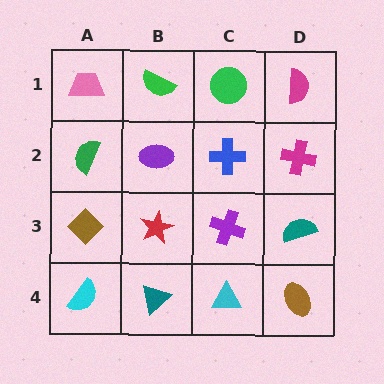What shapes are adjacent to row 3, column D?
A magenta cross (row 2, column D), a brown ellipse (row 4, column D), a purple cross (row 3, column C).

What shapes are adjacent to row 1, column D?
A magenta cross (row 2, column D), a green circle (row 1, column C).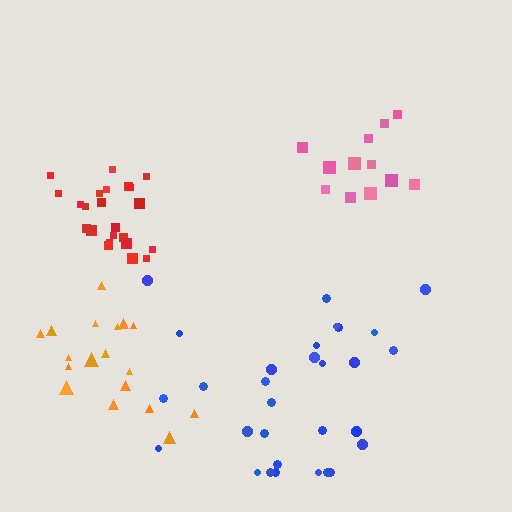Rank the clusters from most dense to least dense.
red, pink, orange, blue.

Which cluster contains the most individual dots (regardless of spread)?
Blue (31).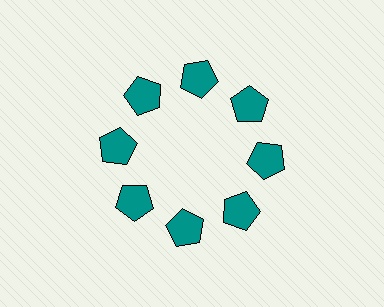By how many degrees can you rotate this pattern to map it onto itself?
The pattern maps onto itself every 45 degrees of rotation.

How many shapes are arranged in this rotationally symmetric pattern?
There are 8 shapes, arranged in 8 groups of 1.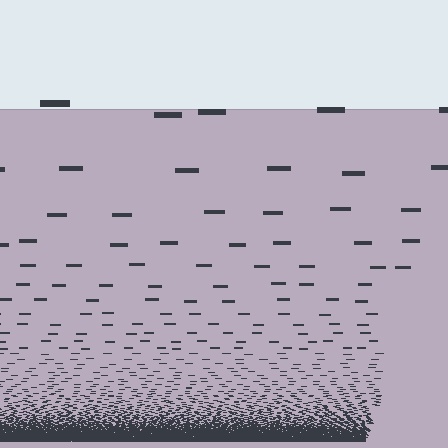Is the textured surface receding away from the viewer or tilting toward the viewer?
The surface appears to tilt toward the viewer. Texture elements get larger and sparser toward the top.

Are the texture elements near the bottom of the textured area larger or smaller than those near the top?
Smaller. The gradient is inverted — elements near the bottom are smaller and denser.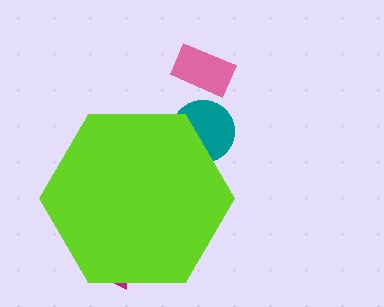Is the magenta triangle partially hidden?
Yes, the magenta triangle is partially hidden behind the lime hexagon.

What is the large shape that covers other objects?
A lime hexagon.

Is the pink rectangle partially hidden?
No, the pink rectangle is fully visible.